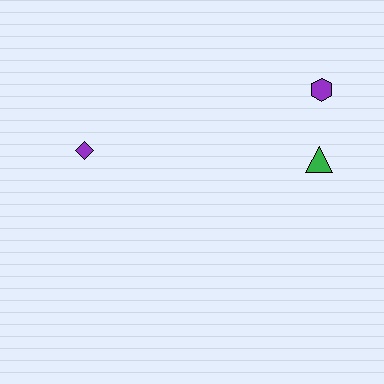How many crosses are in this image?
There are no crosses.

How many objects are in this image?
There are 3 objects.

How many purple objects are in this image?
There are 2 purple objects.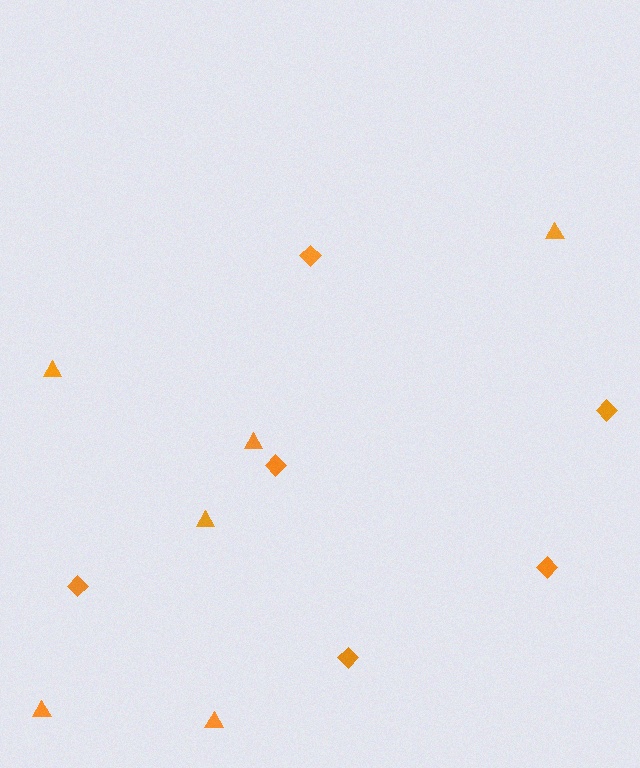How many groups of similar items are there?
There are 2 groups: one group of triangles (6) and one group of diamonds (6).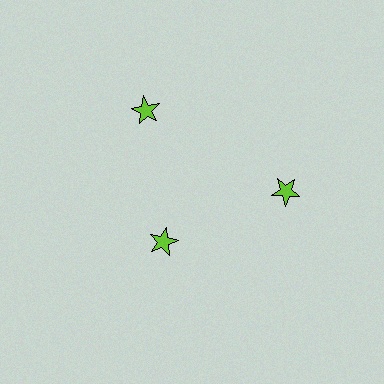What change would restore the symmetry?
The symmetry would be restored by moving it outward, back onto the ring so that all 3 stars sit at equal angles and equal distance from the center.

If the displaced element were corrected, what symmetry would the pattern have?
It would have 3-fold rotational symmetry — the pattern would map onto itself every 120 degrees.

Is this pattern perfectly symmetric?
No. The 3 lime stars are arranged in a ring, but one element near the 7 o'clock position is pulled inward toward the center, breaking the 3-fold rotational symmetry.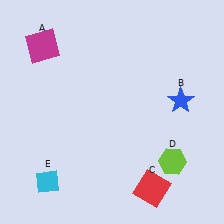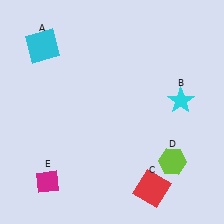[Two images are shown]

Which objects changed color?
A changed from magenta to cyan. B changed from blue to cyan. E changed from cyan to magenta.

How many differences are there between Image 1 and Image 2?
There are 3 differences between the two images.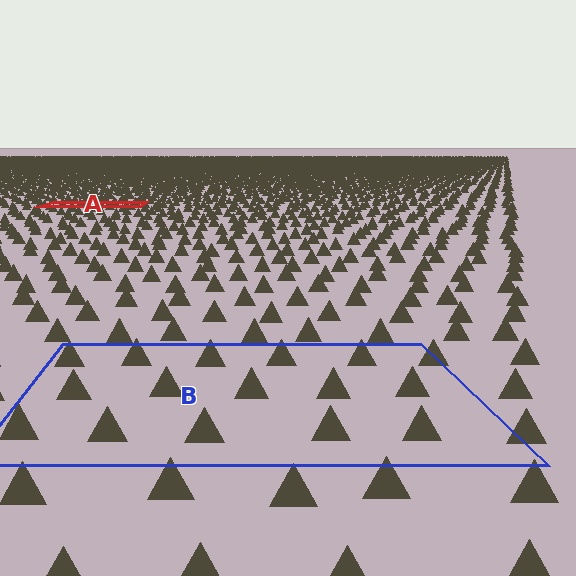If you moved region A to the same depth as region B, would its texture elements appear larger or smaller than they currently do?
They would appear larger. At a closer depth, the same texture elements are projected at a bigger on-screen size.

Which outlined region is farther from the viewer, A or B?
Region A is farther from the viewer — the texture elements inside it appear smaller and more densely packed.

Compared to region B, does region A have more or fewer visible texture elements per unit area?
Region A has more texture elements per unit area — they are packed more densely because it is farther away.